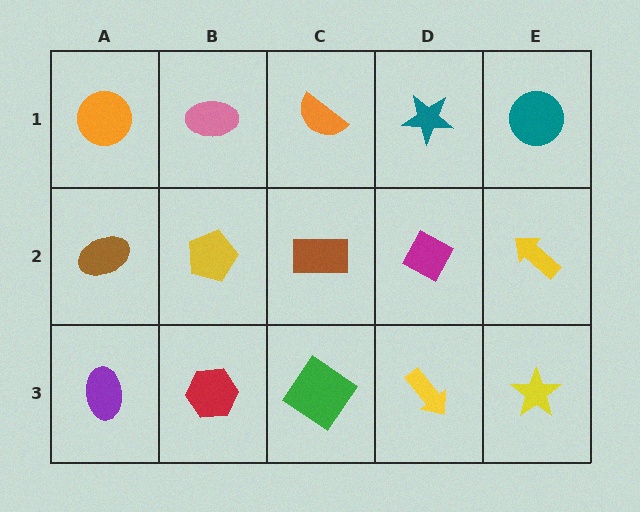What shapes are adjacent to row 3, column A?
A brown ellipse (row 2, column A), a red hexagon (row 3, column B).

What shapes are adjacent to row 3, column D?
A magenta diamond (row 2, column D), a green diamond (row 3, column C), a yellow star (row 3, column E).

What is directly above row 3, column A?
A brown ellipse.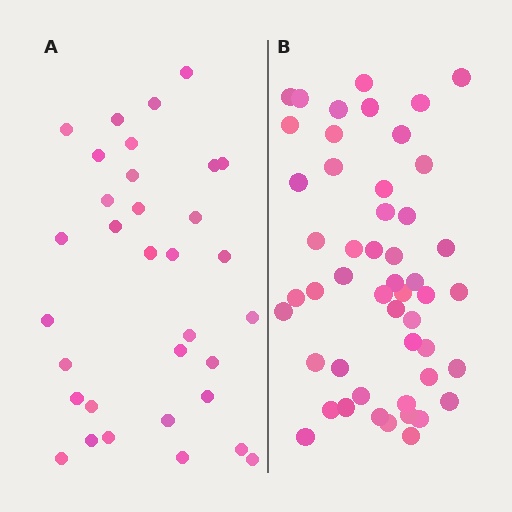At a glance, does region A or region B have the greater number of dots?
Region B (the right region) has more dots.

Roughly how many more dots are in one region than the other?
Region B has approximately 15 more dots than region A.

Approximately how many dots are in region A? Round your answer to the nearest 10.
About 30 dots. (The exact count is 33, which rounds to 30.)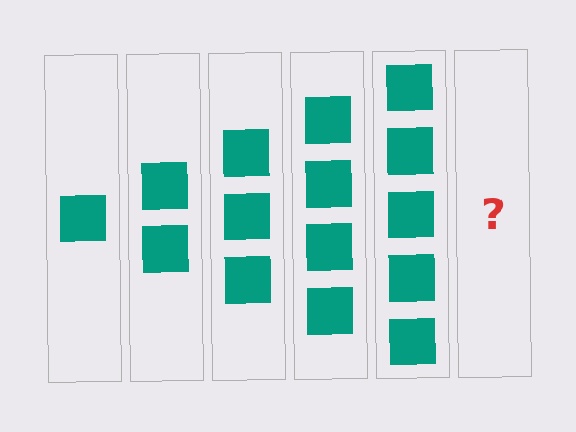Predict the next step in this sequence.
The next step is 6 squares.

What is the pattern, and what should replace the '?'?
The pattern is that each step adds one more square. The '?' should be 6 squares.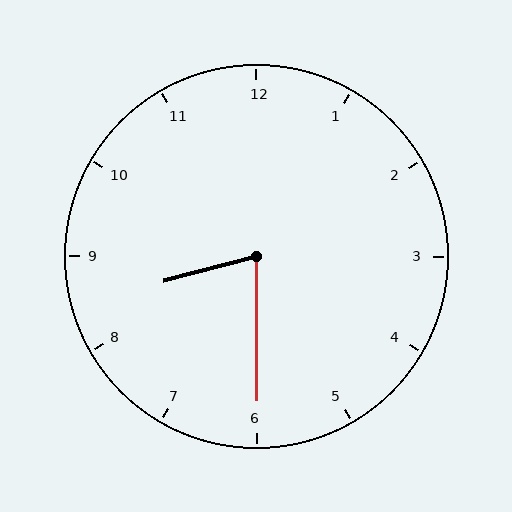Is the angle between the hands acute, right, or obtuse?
It is acute.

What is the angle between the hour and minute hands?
Approximately 75 degrees.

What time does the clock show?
8:30.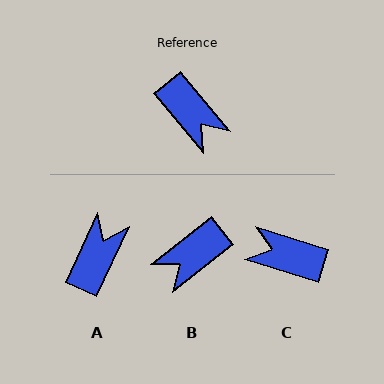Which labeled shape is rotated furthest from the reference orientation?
C, about 148 degrees away.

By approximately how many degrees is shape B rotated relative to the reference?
Approximately 91 degrees clockwise.